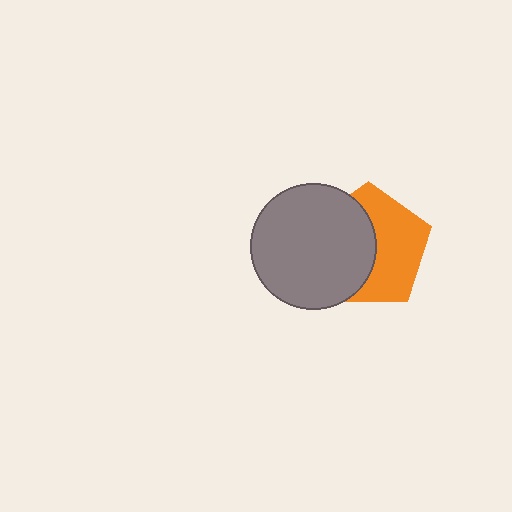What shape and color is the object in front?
The object in front is a gray circle.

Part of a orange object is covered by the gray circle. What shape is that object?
It is a pentagon.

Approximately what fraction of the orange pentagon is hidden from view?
Roughly 49% of the orange pentagon is hidden behind the gray circle.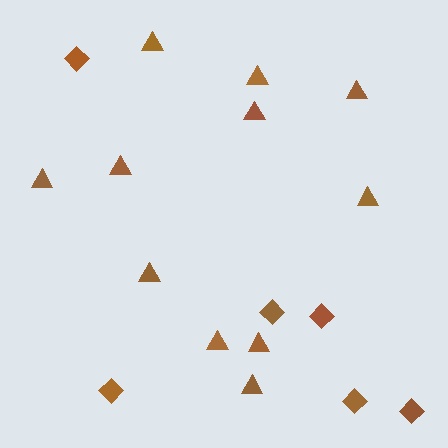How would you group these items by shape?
There are 2 groups: one group of diamonds (6) and one group of triangles (11).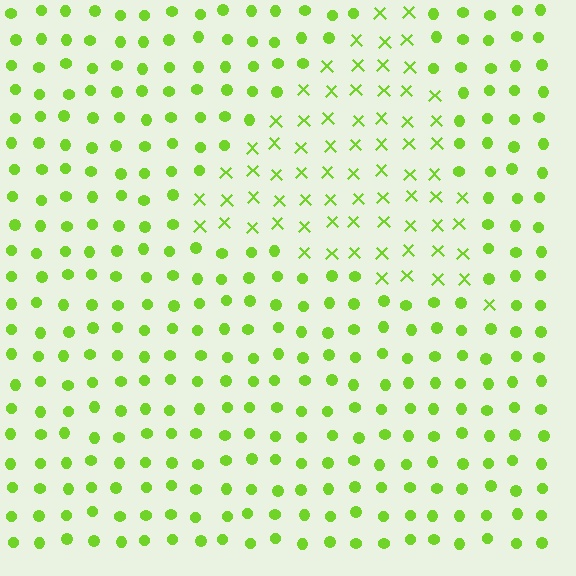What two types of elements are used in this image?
The image uses X marks inside the triangle region and circles outside it.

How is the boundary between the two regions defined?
The boundary is defined by a change in element shape: X marks inside vs. circles outside. All elements share the same color and spacing.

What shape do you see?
I see a triangle.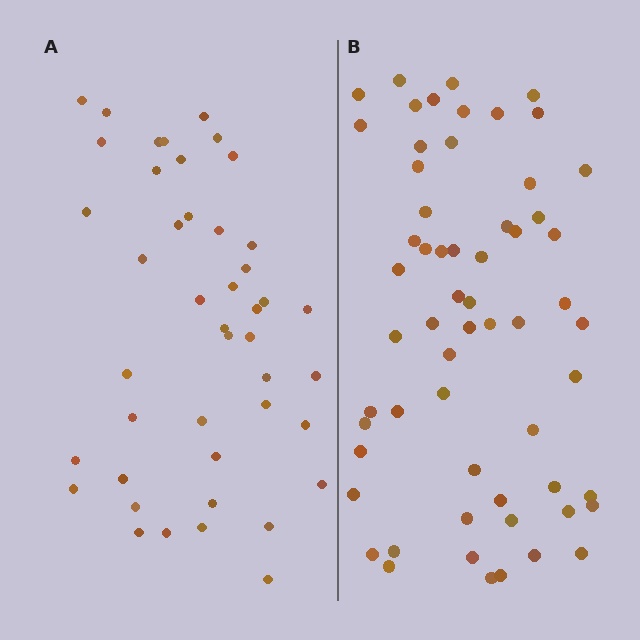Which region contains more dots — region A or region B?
Region B (the right region) has more dots.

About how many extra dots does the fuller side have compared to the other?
Region B has approximately 15 more dots than region A.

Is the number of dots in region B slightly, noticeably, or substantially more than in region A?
Region B has noticeably more, but not dramatically so. The ratio is roughly 1.4 to 1.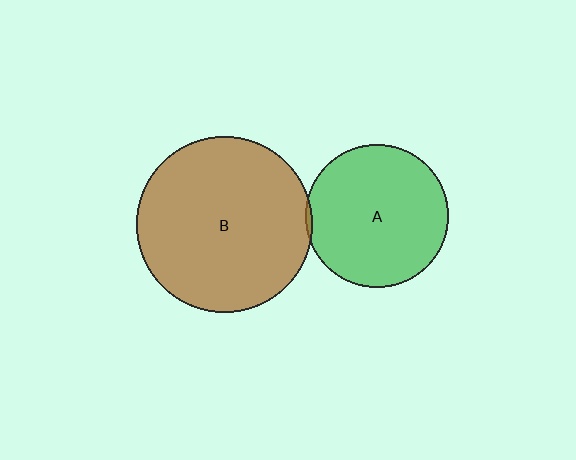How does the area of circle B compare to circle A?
Approximately 1.5 times.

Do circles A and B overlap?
Yes.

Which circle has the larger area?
Circle B (brown).